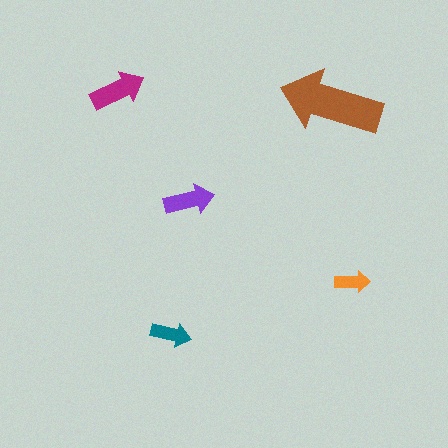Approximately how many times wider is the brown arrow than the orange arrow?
About 3 times wider.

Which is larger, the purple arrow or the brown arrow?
The brown one.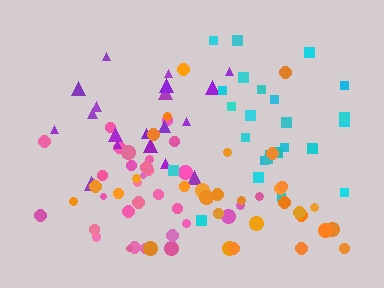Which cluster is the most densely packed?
Pink.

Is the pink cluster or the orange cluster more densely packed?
Pink.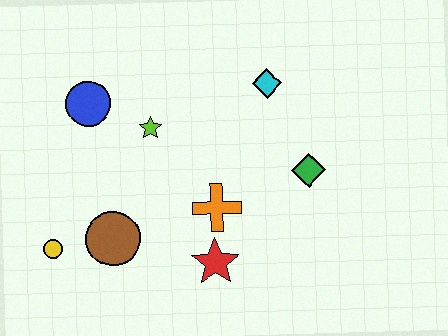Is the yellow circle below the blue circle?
Yes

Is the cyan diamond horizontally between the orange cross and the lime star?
No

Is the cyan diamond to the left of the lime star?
No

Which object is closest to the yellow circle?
The brown circle is closest to the yellow circle.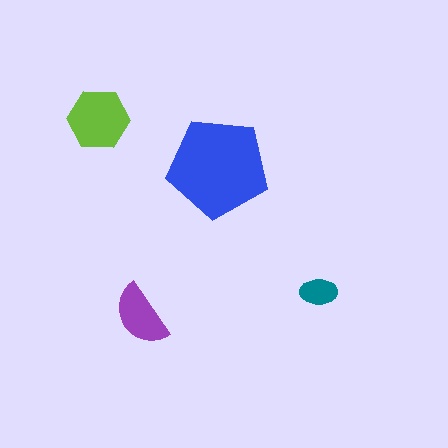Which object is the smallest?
The teal ellipse.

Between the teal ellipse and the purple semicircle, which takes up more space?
The purple semicircle.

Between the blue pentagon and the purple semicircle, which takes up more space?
The blue pentagon.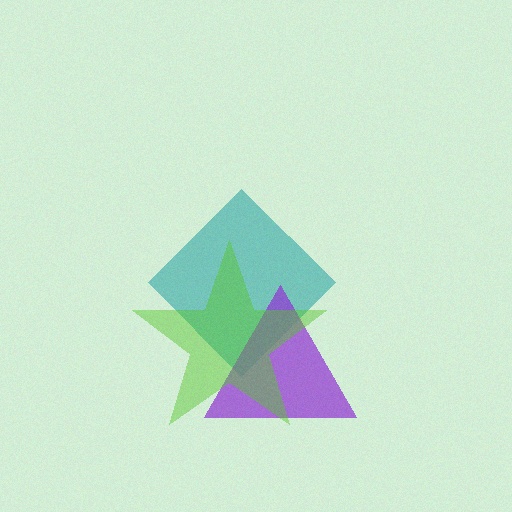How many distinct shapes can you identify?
There are 3 distinct shapes: a teal diamond, a purple triangle, a lime star.